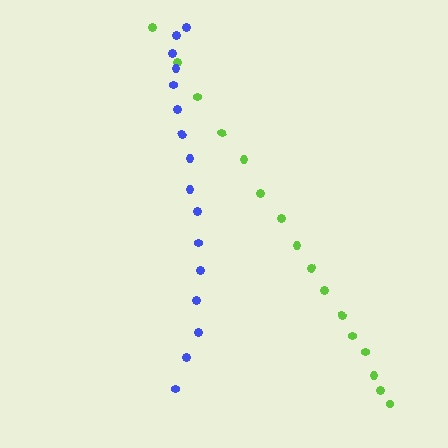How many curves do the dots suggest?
There are 2 distinct paths.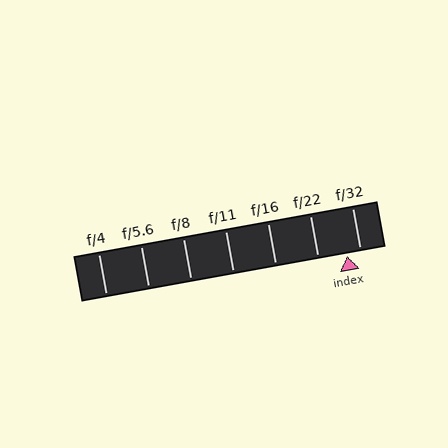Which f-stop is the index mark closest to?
The index mark is closest to f/32.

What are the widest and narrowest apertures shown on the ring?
The widest aperture shown is f/4 and the narrowest is f/32.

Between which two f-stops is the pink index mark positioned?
The index mark is between f/22 and f/32.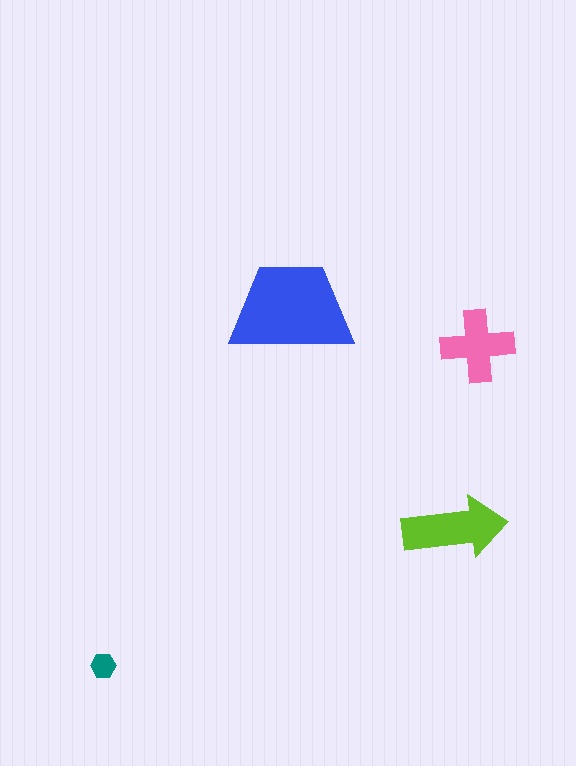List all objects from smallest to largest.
The teal hexagon, the pink cross, the lime arrow, the blue trapezoid.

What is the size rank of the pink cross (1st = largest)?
3rd.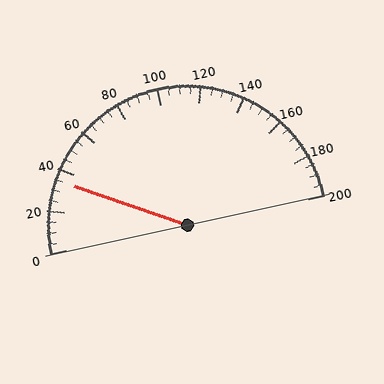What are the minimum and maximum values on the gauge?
The gauge ranges from 0 to 200.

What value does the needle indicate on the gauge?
The needle indicates approximately 35.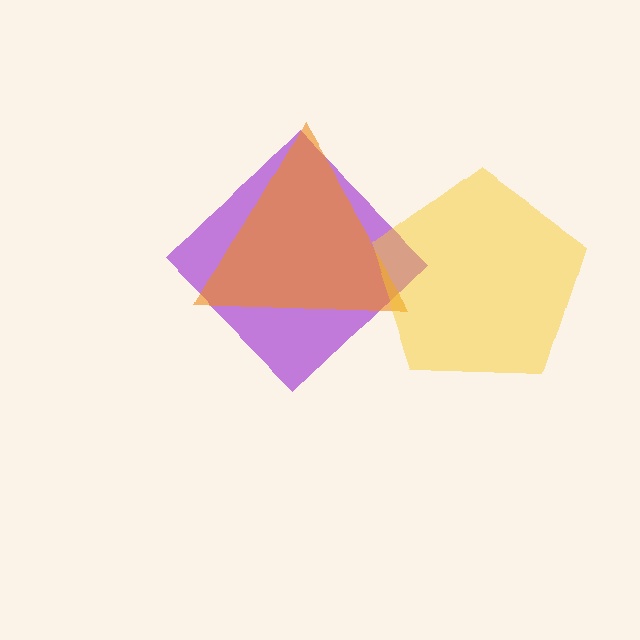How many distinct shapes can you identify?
There are 3 distinct shapes: a purple diamond, an orange triangle, a yellow pentagon.